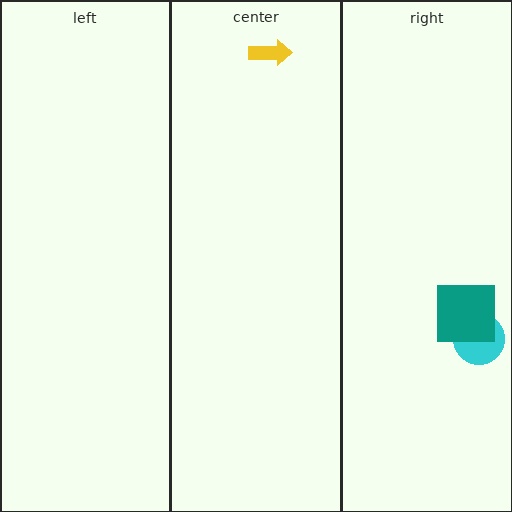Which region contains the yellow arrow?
The center region.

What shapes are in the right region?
The cyan circle, the teal square.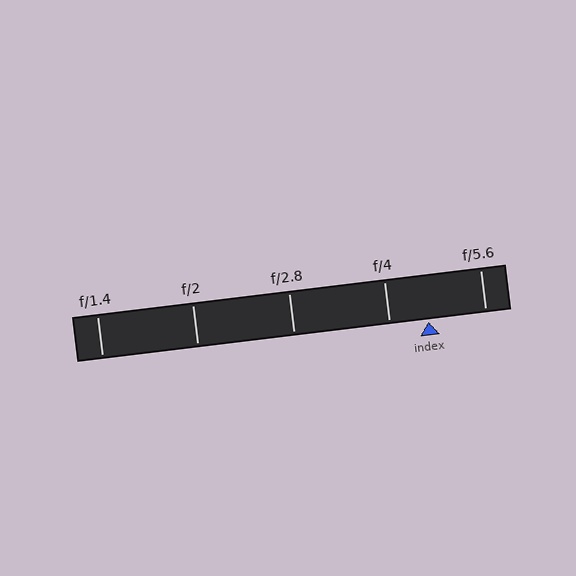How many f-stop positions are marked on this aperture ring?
There are 5 f-stop positions marked.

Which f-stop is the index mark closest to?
The index mark is closest to f/4.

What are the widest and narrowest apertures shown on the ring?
The widest aperture shown is f/1.4 and the narrowest is f/5.6.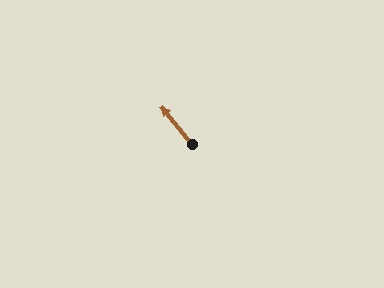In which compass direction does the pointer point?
Northwest.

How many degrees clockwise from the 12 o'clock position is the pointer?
Approximately 321 degrees.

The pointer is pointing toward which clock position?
Roughly 11 o'clock.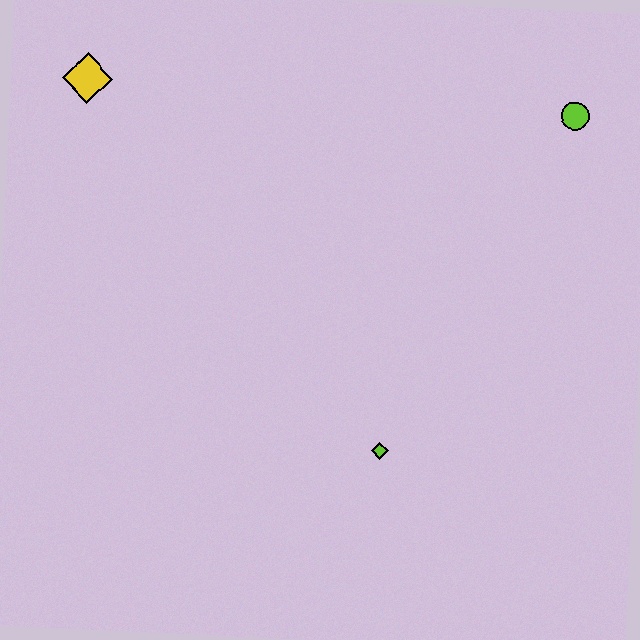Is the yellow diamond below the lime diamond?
No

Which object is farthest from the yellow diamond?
The lime circle is farthest from the yellow diamond.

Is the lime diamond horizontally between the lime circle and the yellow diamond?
Yes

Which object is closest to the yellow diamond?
The lime diamond is closest to the yellow diamond.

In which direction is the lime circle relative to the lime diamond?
The lime circle is above the lime diamond.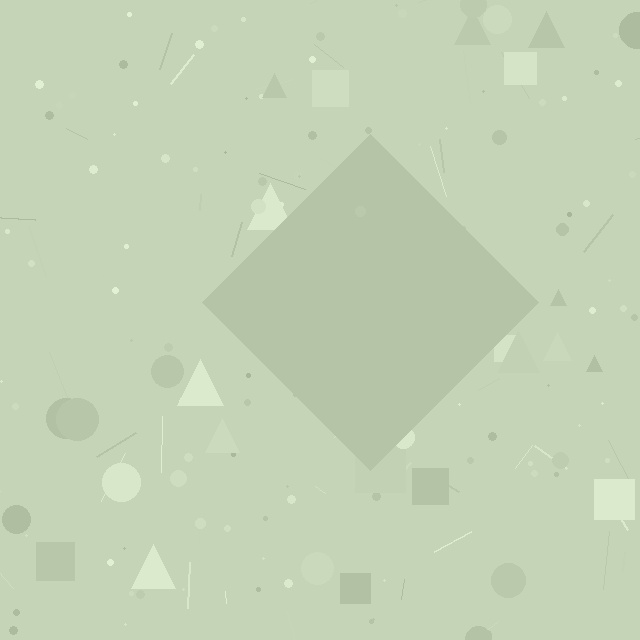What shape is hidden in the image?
A diamond is hidden in the image.